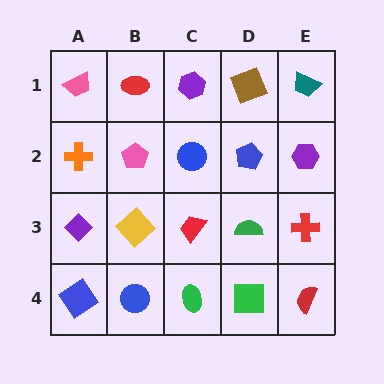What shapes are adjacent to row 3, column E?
A purple hexagon (row 2, column E), a red semicircle (row 4, column E), a green semicircle (row 3, column D).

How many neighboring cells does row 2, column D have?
4.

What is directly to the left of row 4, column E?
A green square.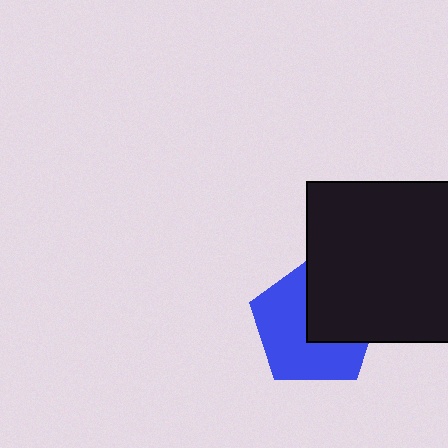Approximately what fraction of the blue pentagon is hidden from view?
Roughly 43% of the blue pentagon is hidden behind the black square.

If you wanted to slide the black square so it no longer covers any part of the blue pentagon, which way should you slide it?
Slide it toward the upper-right — that is the most direct way to separate the two shapes.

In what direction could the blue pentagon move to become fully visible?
The blue pentagon could move toward the lower-left. That would shift it out from behind the black square entirely.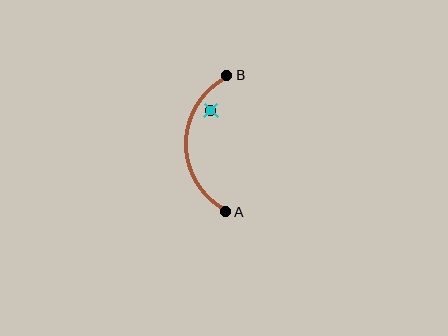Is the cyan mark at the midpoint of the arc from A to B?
No — the cyan mark does not lie on the arc at all. It sits slightly inside the curve.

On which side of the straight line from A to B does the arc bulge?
The arc bulges to the left of the straight line connecting A and B.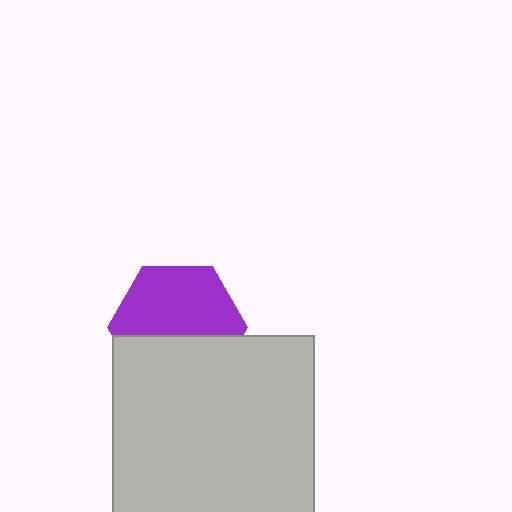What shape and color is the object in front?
The object in front is a light gray square.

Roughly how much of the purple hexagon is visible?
About half of it is visible (roughly 59%).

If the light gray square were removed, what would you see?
You would see the complete purple hexagon.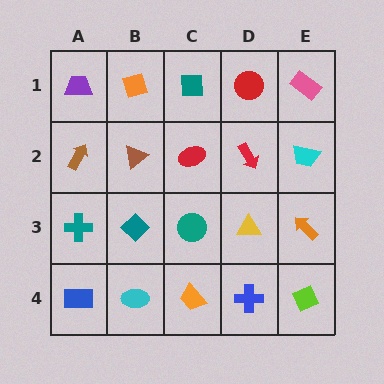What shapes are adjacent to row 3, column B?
A brown triangle (row 2, column B), a cyan ellipse (row 4, column B), a teal cross (row 3, column A), a teal circle (row 3, column C).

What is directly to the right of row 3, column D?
An orange arrow.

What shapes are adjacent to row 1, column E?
A cyan trapezoid (row 2, column E), a red circle (row 1, column D).